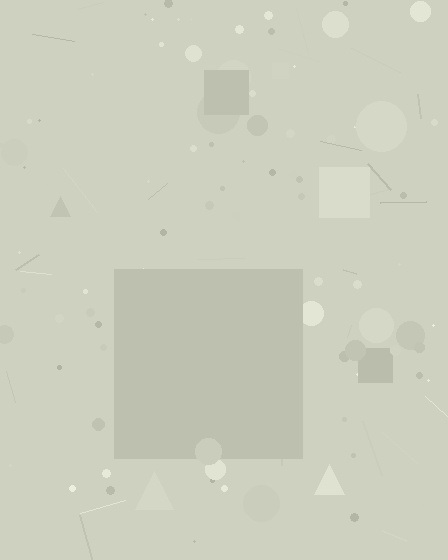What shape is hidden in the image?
A square is hidden in the image.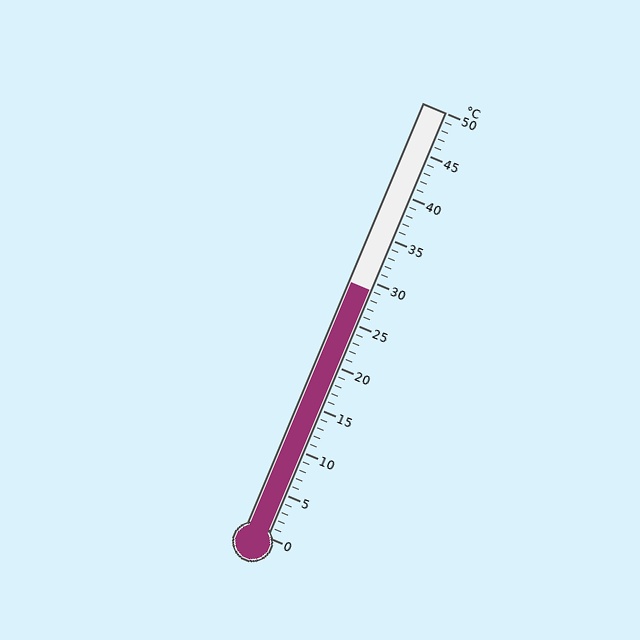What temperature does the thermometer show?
The thermometer shows approximately 29°C.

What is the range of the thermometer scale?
The thermometer scale ranges from 0°C to 50°C.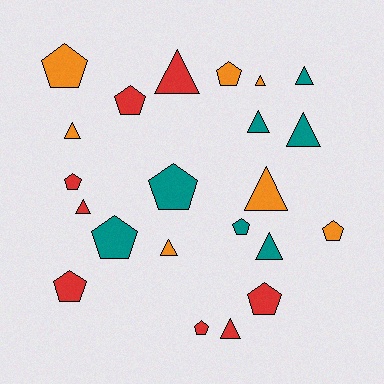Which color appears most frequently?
Red, with 8 objects.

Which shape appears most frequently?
Pentagon, with 11 objects.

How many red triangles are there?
There are 3 red triangles.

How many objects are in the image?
There are 22 objects.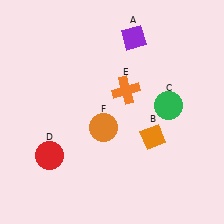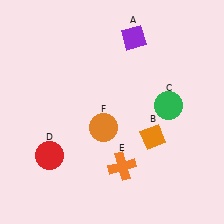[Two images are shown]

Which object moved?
The orange cross (E) moved down.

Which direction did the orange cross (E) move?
The orange cross (E) moved down.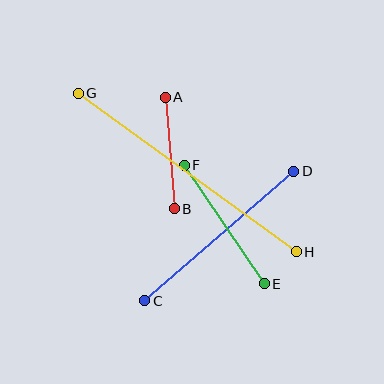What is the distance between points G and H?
The distance is approximately 269 pixels.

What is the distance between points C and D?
The distance is approximately 197 pixels.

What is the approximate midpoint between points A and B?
The midpoint is at approximately (170, 153) pixels.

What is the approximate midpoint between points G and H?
The midpoint is at approximately (187, 173) pixels.